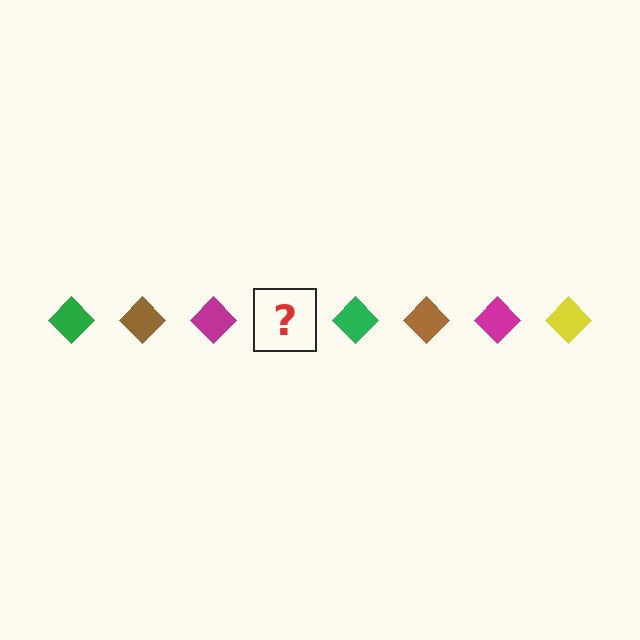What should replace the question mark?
The question mark should be replaced with a yellow diamond.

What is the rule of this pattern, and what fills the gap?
The rule is that the pattern cycles through green, brown, magenta, yellow diamonds. The gap should be filled with a yellow diamond.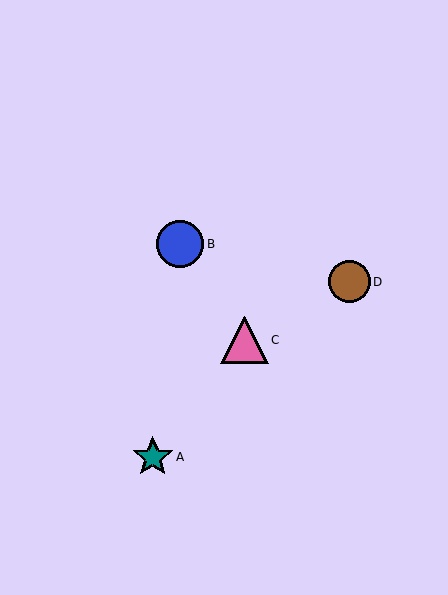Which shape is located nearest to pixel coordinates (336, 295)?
The brown circle (labeled D) at (349, 282) is nearest to that location.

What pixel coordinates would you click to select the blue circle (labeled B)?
Click at (180, 244) to select the blue circle B.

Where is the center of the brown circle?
The center of the brown circle is at (349, 282).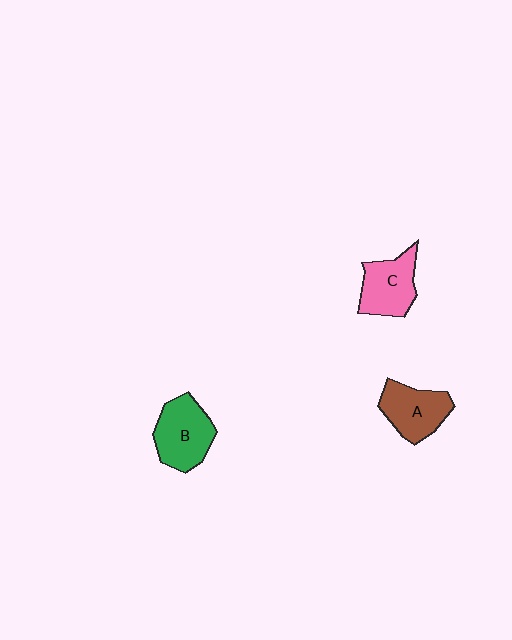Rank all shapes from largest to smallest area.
From largest to smallest: B (green), A (brown), C (pink).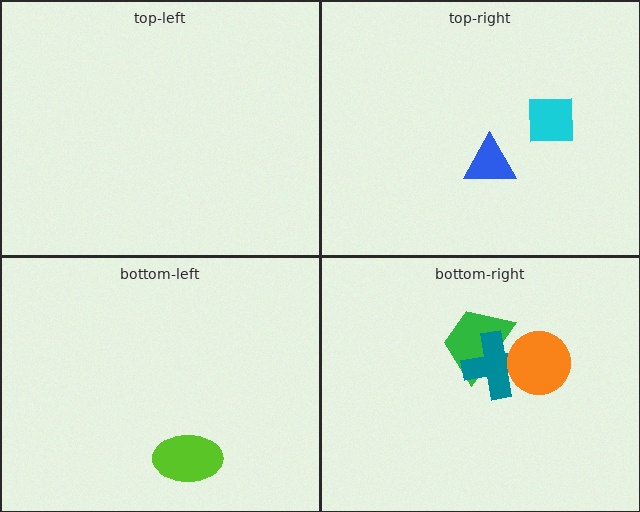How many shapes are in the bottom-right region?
3.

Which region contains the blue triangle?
The top-right region.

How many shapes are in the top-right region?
2.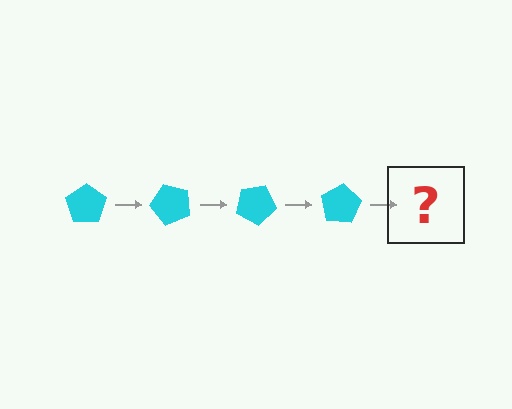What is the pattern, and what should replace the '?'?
The pattern is that the pentagon rotates 50 degrees each step. The '?' should be a cyan pentagon rotated 200 degrees.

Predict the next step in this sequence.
The next step is a cyan pentagon rotated 200 degrees.